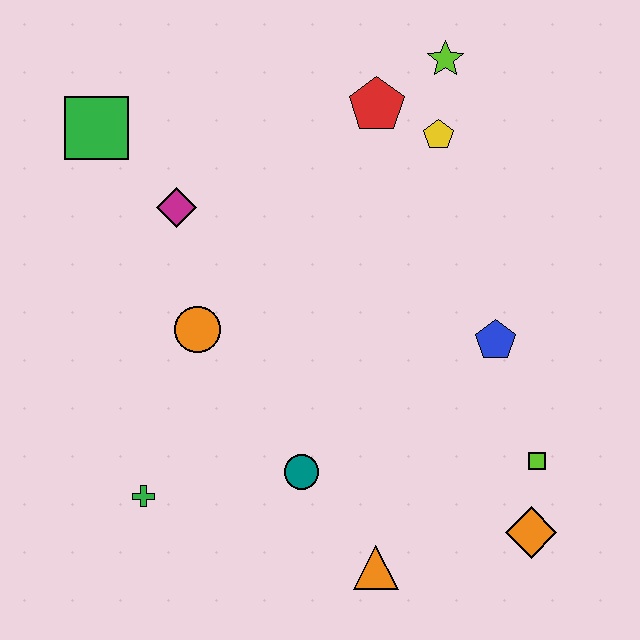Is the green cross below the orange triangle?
No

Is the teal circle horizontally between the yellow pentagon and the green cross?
Yes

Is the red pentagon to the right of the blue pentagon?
No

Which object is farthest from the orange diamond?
The green square is farthest from the orange diamond.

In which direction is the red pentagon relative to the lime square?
The red pentagon is above the lime square.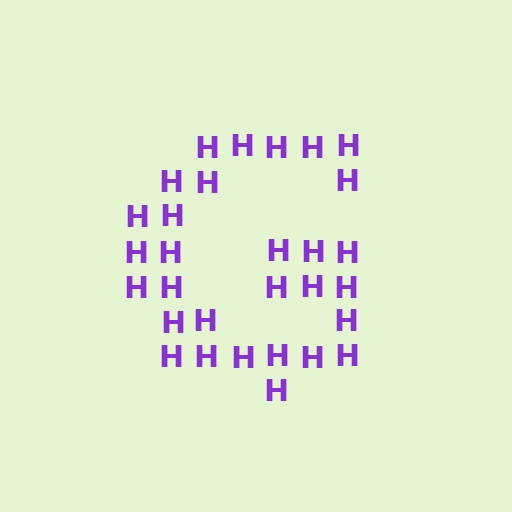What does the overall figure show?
The overall figure shows the letter G.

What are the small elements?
The small elements are letter H's.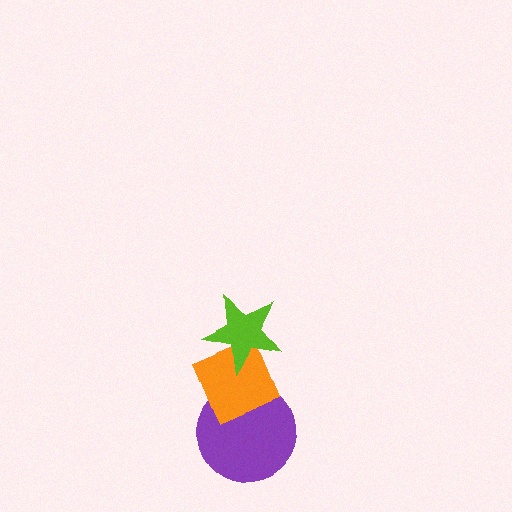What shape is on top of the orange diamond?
The lime star is on top of the orange diamond.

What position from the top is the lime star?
The lime star is 1st from the top.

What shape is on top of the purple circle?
The orange diamond is on top of the purple circle.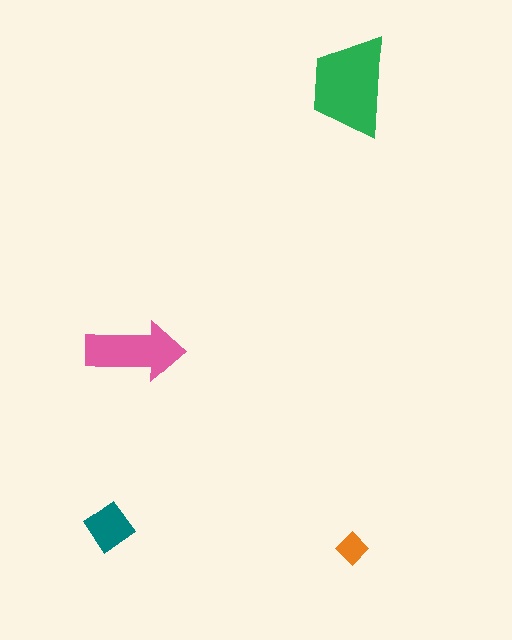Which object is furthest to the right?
The orange diamond is rightmost.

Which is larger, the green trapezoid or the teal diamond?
The green trapezoid.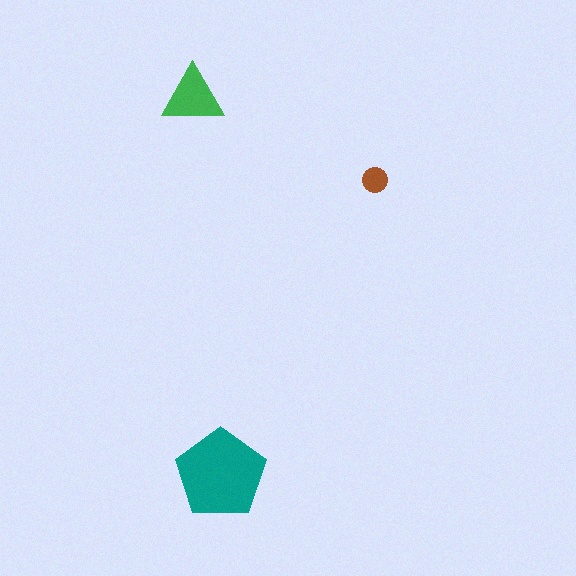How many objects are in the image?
There are 3 objects in the image.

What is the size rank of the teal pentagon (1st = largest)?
1st.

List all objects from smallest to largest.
The brown circle, the green triangle, the teal pentagon.